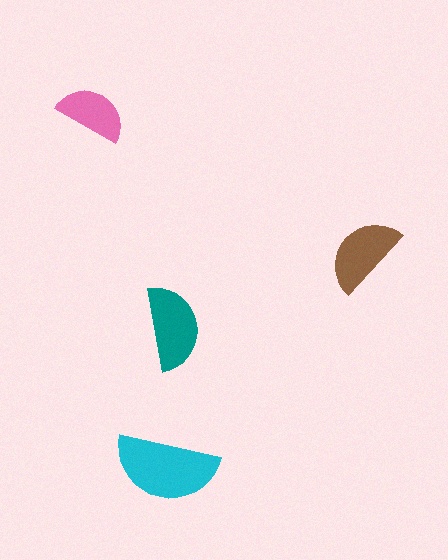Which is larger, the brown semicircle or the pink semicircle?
The brown one.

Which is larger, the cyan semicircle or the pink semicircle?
The cyan one.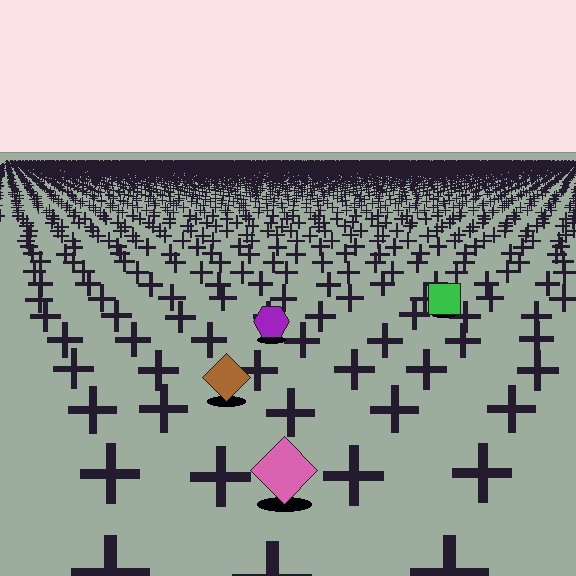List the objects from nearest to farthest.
From nearest to farthest: the pink diamond, the brown diamond, the purple hexagon, the green square.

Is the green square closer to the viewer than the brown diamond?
No. The brown diamond is closer — you can tell from the texture gradient: the ground texture is coarser near it.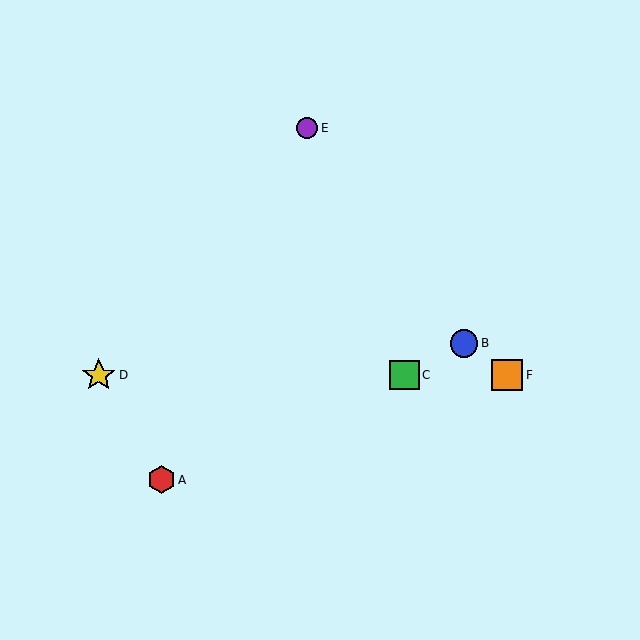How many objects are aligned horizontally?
3 objects (C, D, F) are aligned horizontally.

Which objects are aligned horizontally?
Objects C, D, F are aligned horizontally.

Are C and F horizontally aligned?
Yes, both are at y≈375.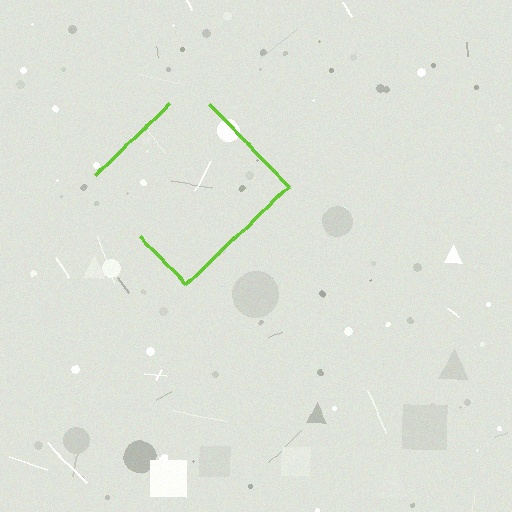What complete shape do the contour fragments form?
The contour fragments form a diamond.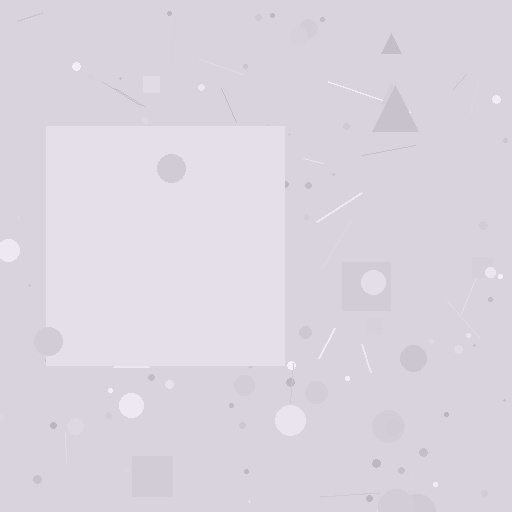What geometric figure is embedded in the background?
A square is embedded in the background.